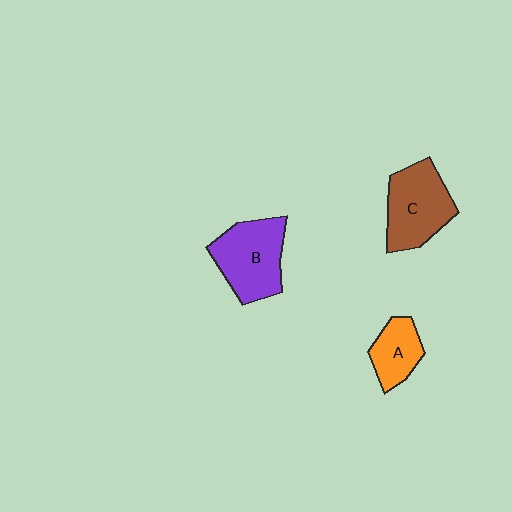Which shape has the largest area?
Shape B (purple).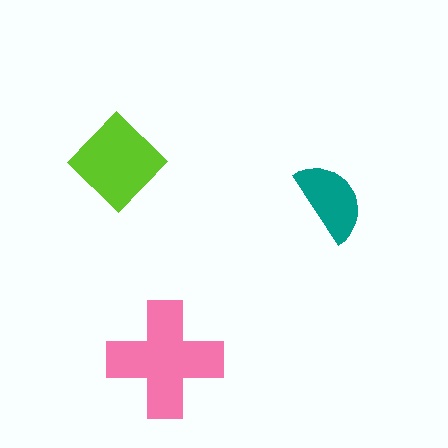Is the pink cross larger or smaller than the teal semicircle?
Larger.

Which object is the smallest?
The teal semicircle.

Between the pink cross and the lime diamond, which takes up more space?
The pink cross.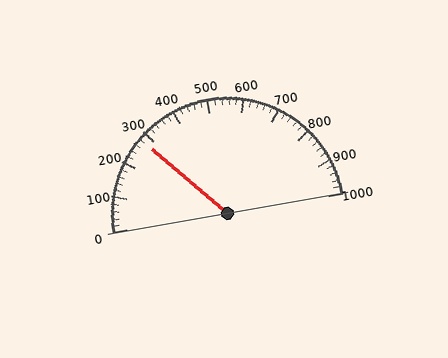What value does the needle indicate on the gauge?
The needle indicates approximately 280.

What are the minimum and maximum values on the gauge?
The gauge ranges from 0 to 1000.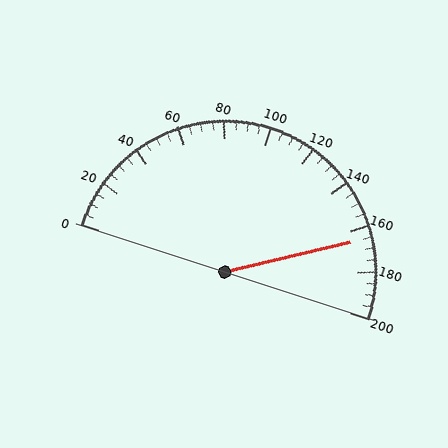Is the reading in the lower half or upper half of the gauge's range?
The reading is in the upper half of the range (0 to 200).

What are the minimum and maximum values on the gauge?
The gauge ranges from 0 to 200.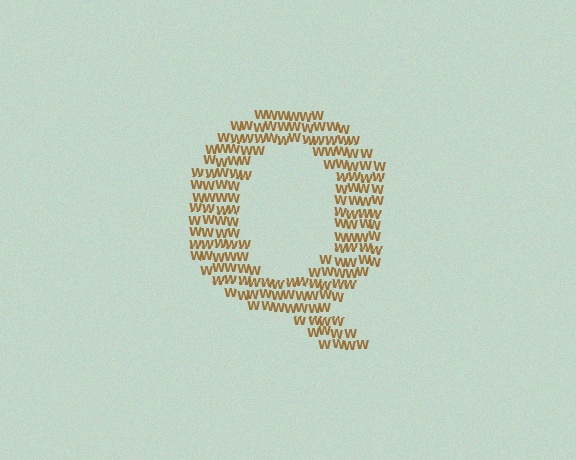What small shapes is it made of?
It is made of small letter W's.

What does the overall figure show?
The overall figure shows the letter Q.